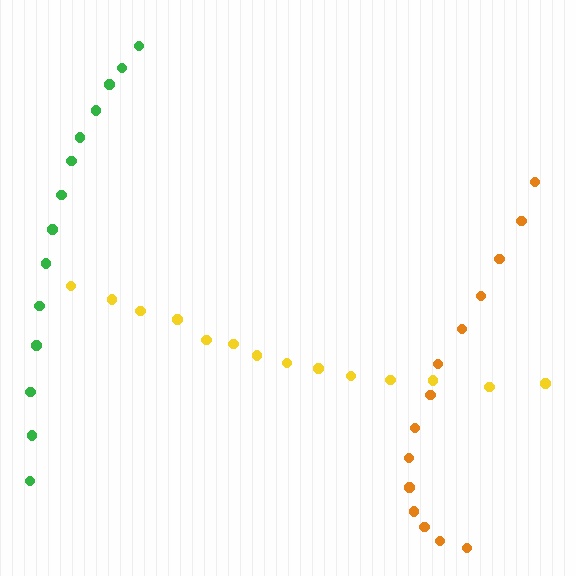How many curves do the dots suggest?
There are 3 distinct paths.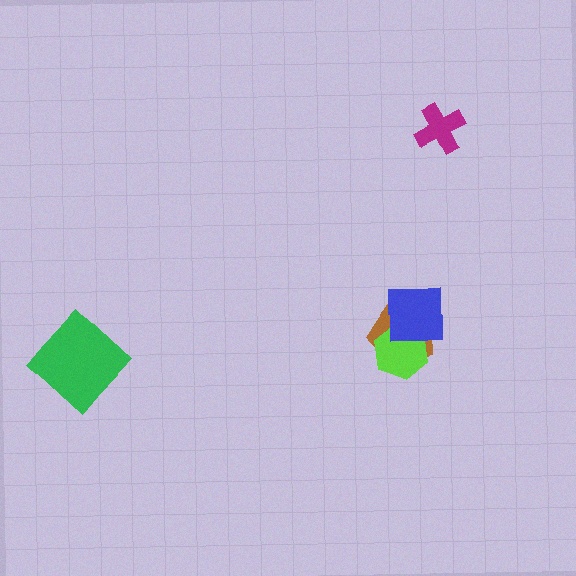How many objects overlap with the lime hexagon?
2 objects overlap with the lime hexagon.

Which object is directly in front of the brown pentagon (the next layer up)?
The lime hexagon is directly in front of the brown pentagon.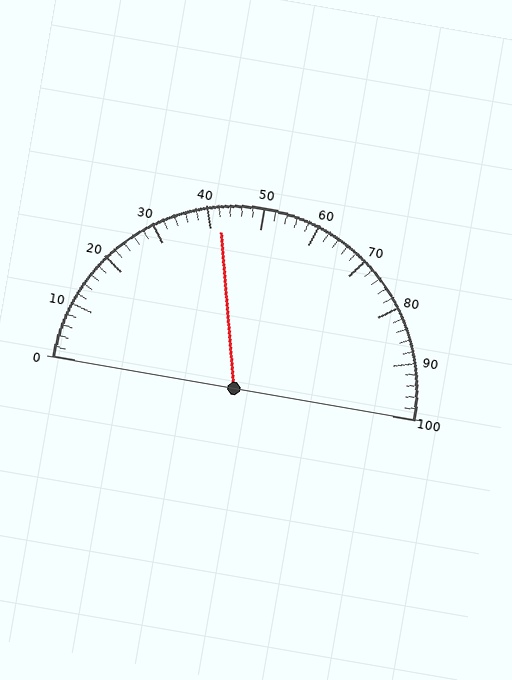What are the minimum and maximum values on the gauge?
The gauge ranges from 0 to 100.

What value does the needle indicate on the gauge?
The needle indicates approximately 42.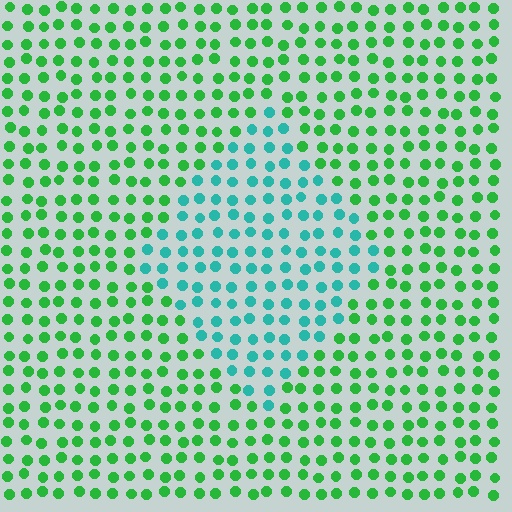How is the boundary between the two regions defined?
The boundary is defined purely by a slight shift in hue (about 47 degrees). Spacing, size, and orientation are identical on both sides.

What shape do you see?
I see a diamond.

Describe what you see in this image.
The image is filled with small green elements in a uniform arrangement. A diamond-shaped region is visible where the elements are tinted to a slightly different hue, forming a subtle color boundary.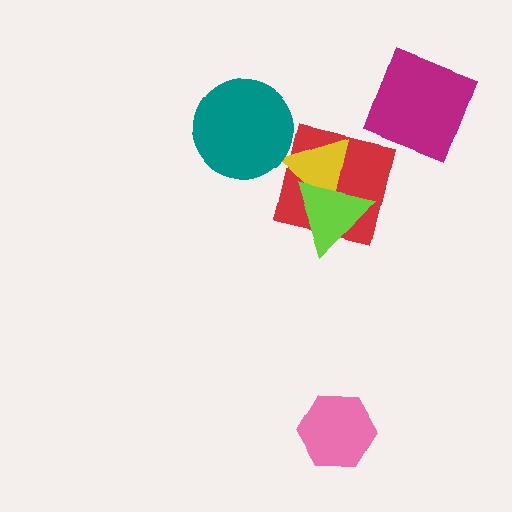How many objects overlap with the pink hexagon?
0 objects overlap with the pink hexagon.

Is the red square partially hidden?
Yes, it is partially covered by another shape.